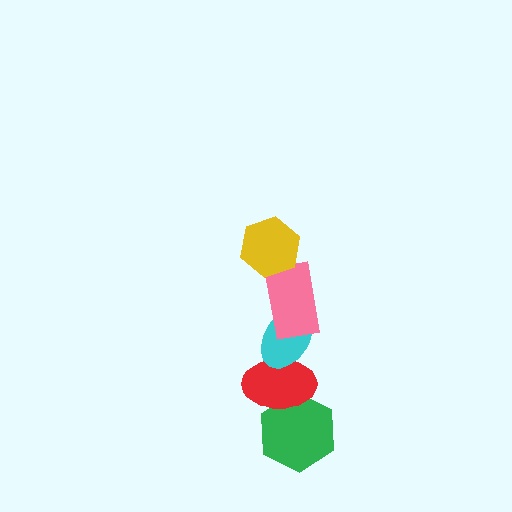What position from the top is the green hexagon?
The green hexagon is 5th from the top.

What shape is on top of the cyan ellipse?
The pink rectangle is on top of the cyan ellipse.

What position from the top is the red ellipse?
The red ellipse is 4th from the top.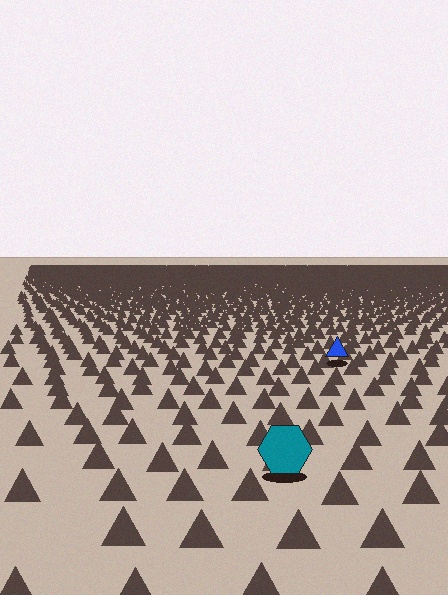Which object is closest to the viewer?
The teal hexagon is closest. The texture marks near it are larger and more spread out.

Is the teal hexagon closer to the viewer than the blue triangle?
Yes. The teal hexagon is closer — you can tell from the texture gradient: the ground texture is coarser near it.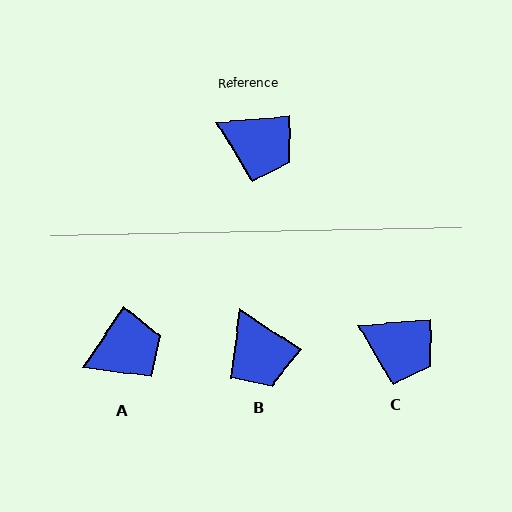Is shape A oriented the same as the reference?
No, it is off by about 52 degrees.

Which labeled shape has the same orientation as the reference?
C.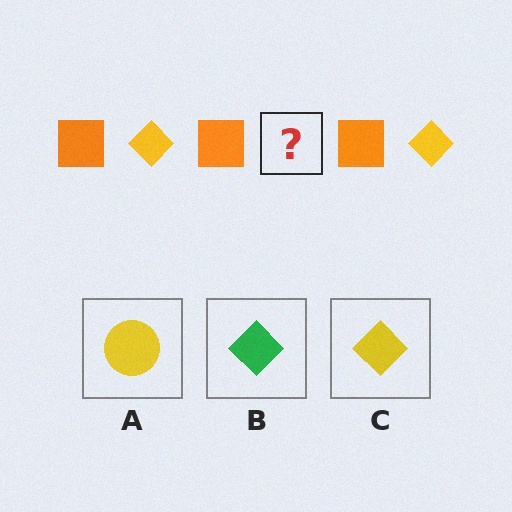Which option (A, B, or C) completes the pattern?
C.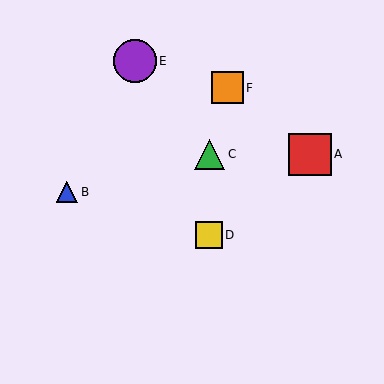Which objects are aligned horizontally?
Objects A, C are aligned horizontally.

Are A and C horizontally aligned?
Yes, both are at y≈154.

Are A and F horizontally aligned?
No, A is at y≈154 and F is at y≈88.